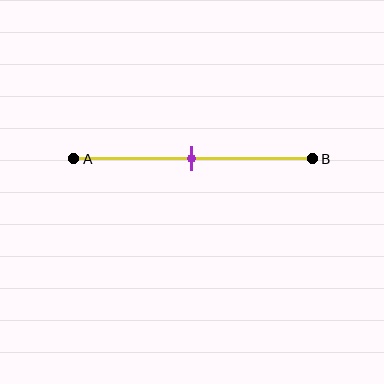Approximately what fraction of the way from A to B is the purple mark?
The purple mark is approximately 50% of the way from A to B.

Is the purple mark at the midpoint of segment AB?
Yes, the mark is approximately at the midpoint.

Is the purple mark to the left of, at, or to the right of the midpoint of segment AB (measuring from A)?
The purple mark is approximately at the midpoint of segment AB.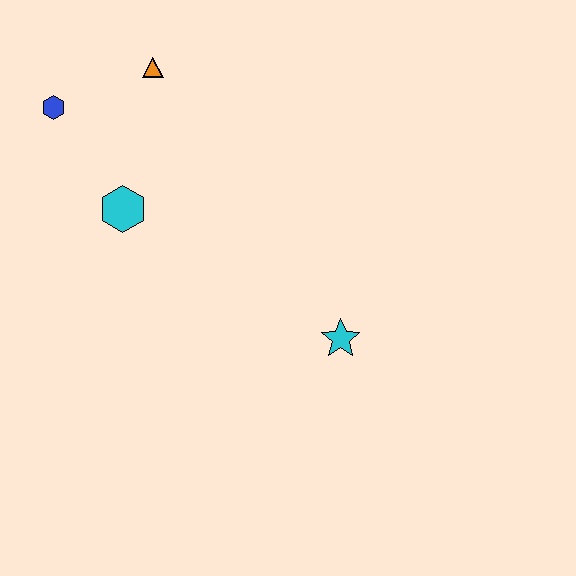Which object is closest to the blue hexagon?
The orange triangle is closest to the blue hexagon.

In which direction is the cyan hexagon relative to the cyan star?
The cyan hexagon is to the left of the cyan star.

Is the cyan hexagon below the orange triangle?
Yes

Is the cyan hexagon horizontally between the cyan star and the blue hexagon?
Yes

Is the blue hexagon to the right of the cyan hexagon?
No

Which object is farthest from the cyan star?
The blue hexagon is farthest from the cyan star.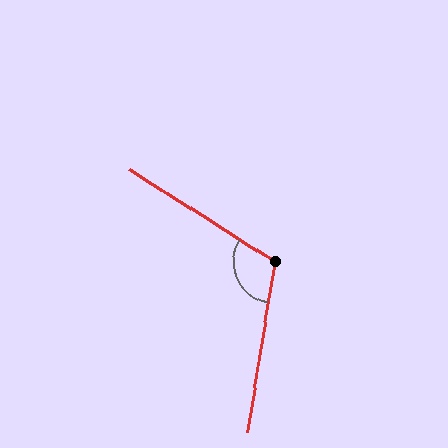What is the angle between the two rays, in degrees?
Approximately 113 degrees.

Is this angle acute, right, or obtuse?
It is obtuse.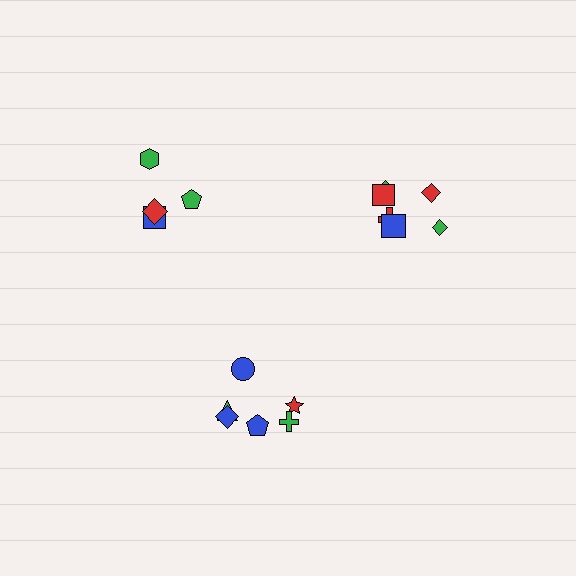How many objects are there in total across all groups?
There are 16 objects.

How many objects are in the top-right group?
There are 6 objects.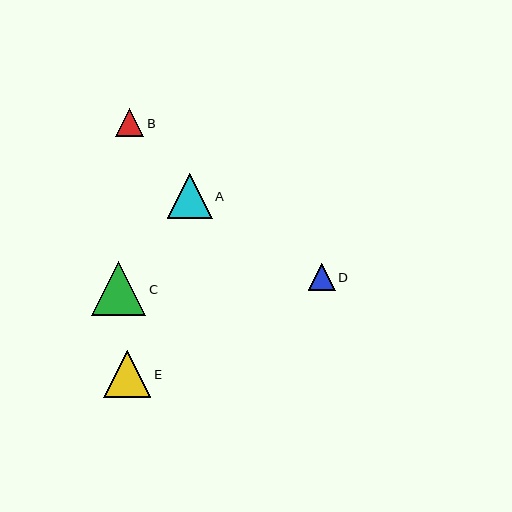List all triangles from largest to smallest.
From largest to smallest: C, E, A, B, D.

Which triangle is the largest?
Triangle C is the largest with a size of approximately 54 pixels.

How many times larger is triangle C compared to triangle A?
Triangle C is approximately 1.2 times the size of triangle A.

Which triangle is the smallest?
Triangle D is the smallest with a size of approximately 27 pixels.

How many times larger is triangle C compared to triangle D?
Triangle C is approximately 2.0 times the size of triangle D.